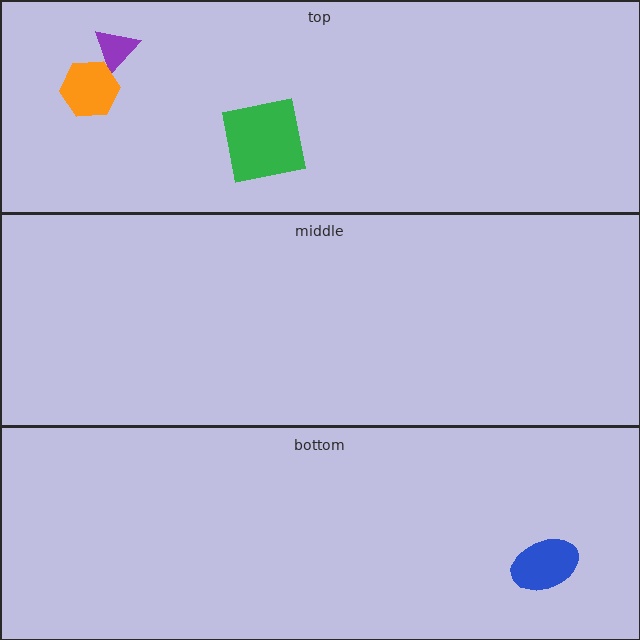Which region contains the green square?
The top region.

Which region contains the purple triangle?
The top region.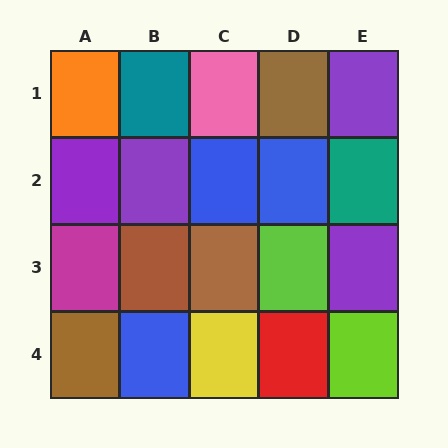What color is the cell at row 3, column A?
Magenta.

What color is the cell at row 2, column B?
Purple.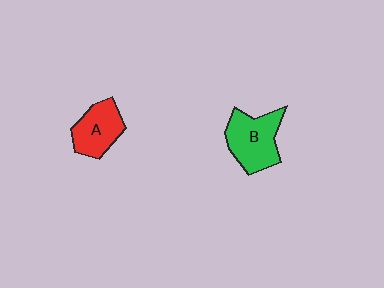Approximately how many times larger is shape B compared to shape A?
Approximately 1.3 times.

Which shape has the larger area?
Shape B (green).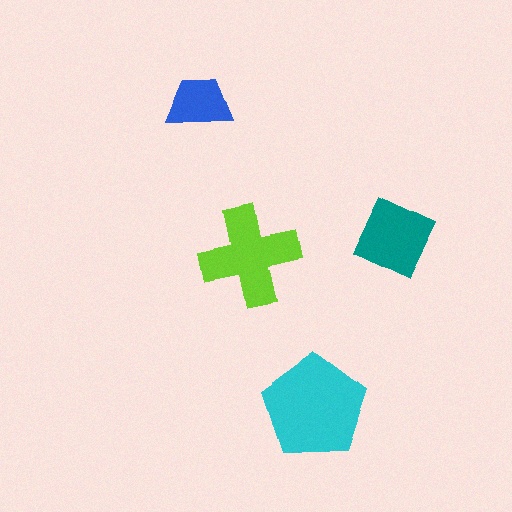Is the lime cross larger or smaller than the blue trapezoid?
Larger.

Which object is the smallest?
The blue trapezoid.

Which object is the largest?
The cyan pentagon.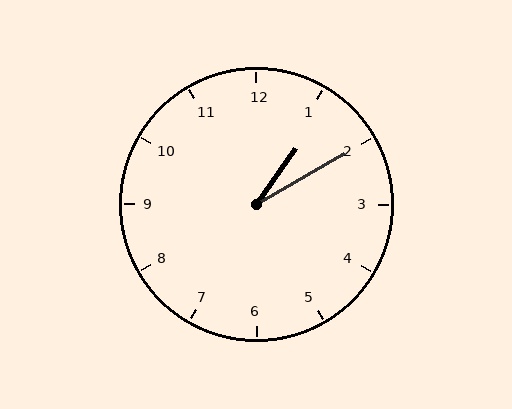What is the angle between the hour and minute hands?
Approximately 25 degrees.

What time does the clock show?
1:10.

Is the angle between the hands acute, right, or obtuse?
It is acute.